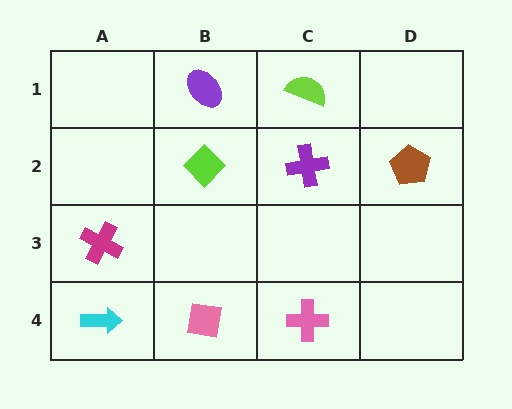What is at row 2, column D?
A brown pentagon.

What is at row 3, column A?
A magenta cross.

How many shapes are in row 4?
3 shapes.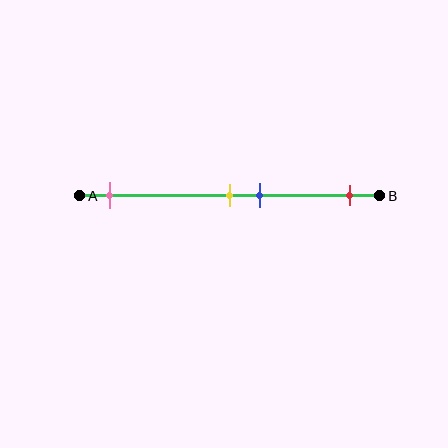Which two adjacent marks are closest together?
The yellow and blue marks are the closest adjacent pair.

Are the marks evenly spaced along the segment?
No, the marks are not evenly spaced.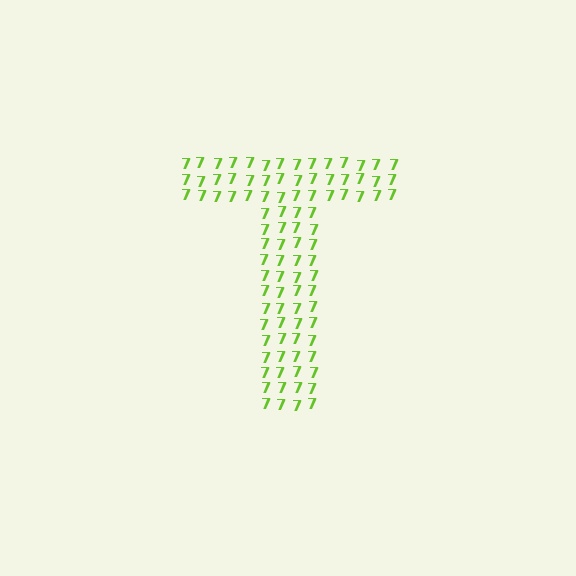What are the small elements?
The small elements are digit 7's.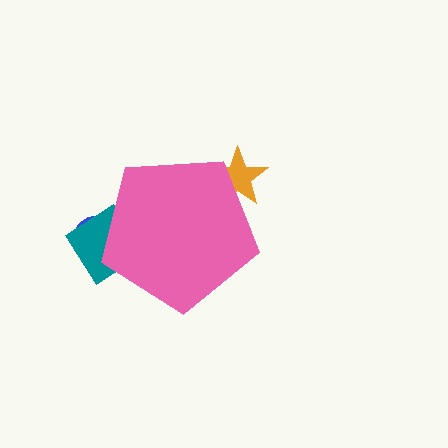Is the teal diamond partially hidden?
Yes, the teal diamond is partially hidden behind the pink pentagon.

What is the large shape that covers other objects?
A pink pentagon.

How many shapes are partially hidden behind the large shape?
3 shapes are partially hidden.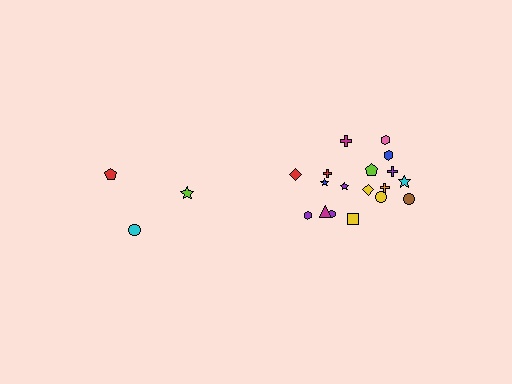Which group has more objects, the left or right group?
The right group.